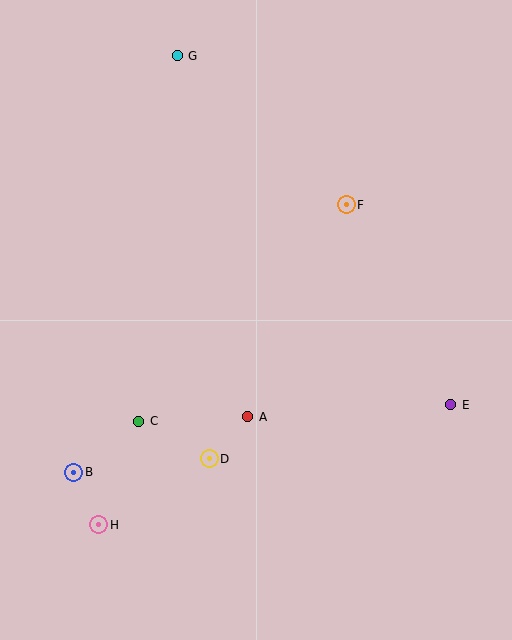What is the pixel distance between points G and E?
The distance between G and E is 443 pixels.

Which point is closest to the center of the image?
Point A at (248, 417) is closest to the center.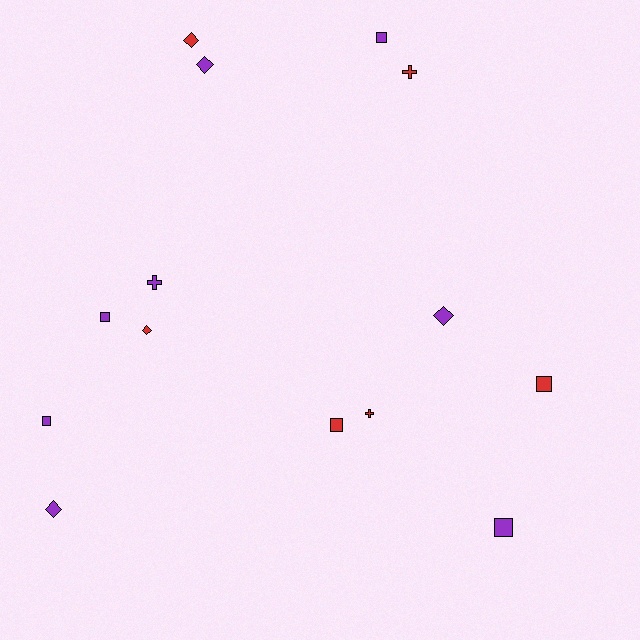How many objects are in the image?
There are 14 objects.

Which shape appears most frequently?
Square, with 6 objects.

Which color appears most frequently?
Purple, with 8 objects.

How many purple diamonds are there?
There are 3 purple diamonds.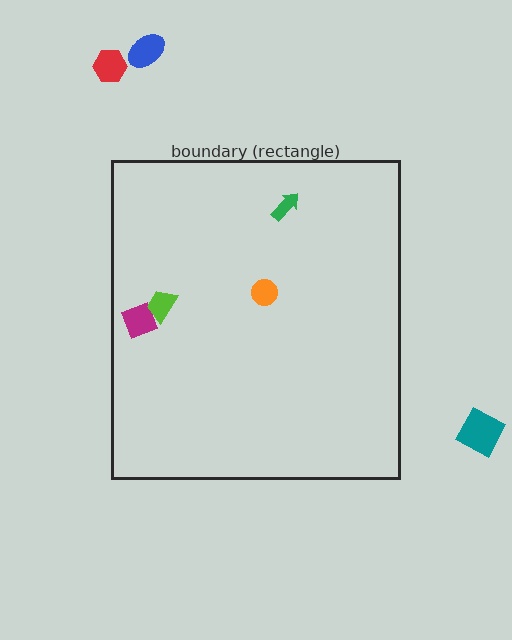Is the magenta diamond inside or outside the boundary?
Inside.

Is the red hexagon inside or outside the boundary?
Outside.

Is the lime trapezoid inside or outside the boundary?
Inside.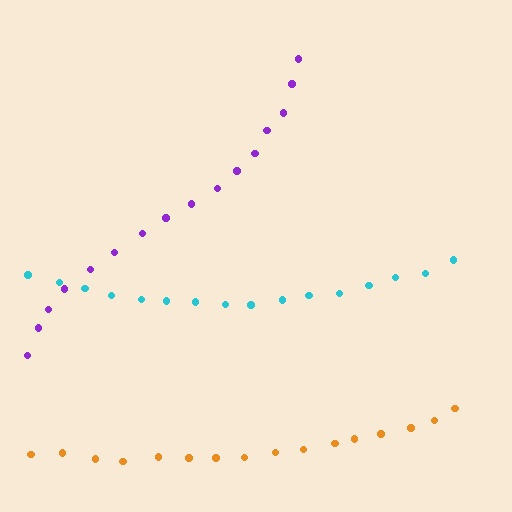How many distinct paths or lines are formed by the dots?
There are 3 distinct paths.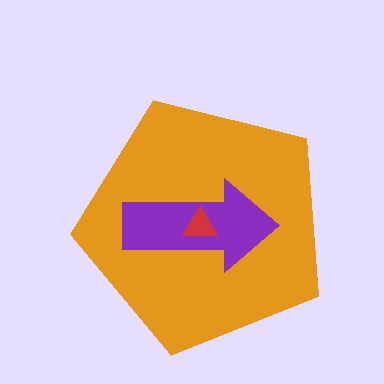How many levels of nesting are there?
3.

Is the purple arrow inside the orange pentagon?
Yes.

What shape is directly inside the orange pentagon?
The purple arrow.